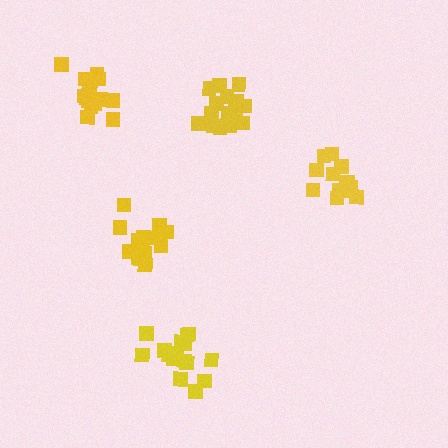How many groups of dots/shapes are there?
There are 5 groups.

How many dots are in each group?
Group 1: 12 dots, Group 2: 17 dots, Group 3: 15 dots, Group 4: 16 dots, Group 5: 16 dots (76 total).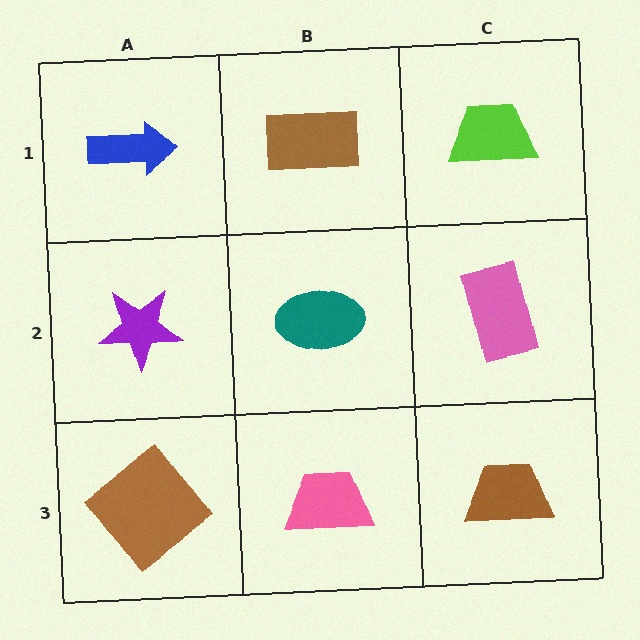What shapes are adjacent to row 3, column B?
A teal ellipse (row 2, column B), a brown diamond (row 3, column A), a brown trapezoid (row 3, column C).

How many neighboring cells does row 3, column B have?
3.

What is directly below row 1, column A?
A purple star.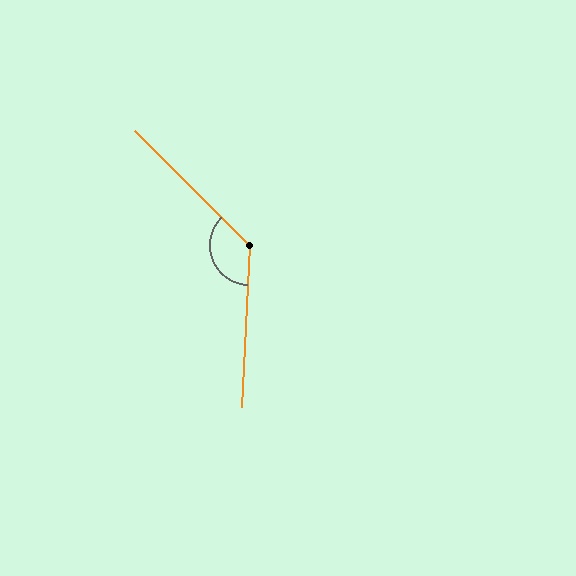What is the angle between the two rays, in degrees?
Approximately 132 degrees.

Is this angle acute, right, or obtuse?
It is obtuse.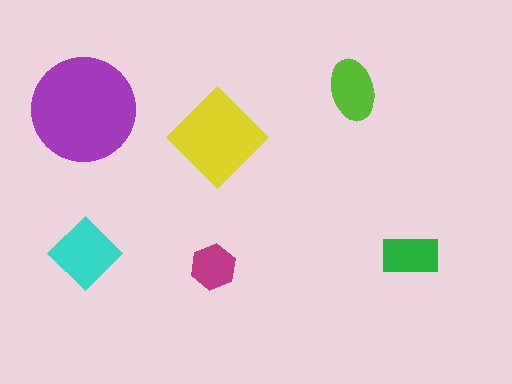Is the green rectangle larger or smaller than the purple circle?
Smaller.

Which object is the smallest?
The magenta hexagon.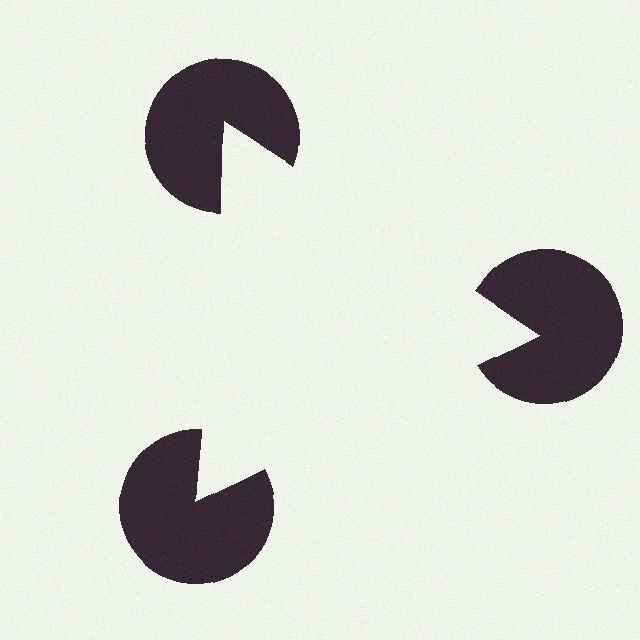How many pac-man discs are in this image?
There are 3 — one at each vertex of the illusory triangle.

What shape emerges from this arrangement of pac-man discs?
An illusory triangle — its edges are inferred from the aligned wedge cuts in the pac-man discs, not physically drawn.